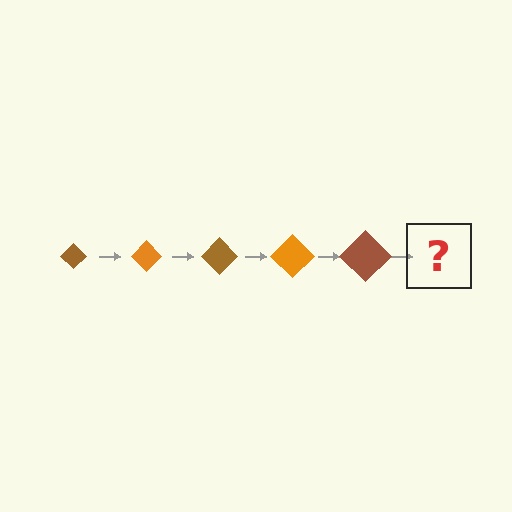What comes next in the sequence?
The next element should be an orange diamond, larger than the previous one.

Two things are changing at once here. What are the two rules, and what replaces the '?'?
The two rules are that the diamond grows larger each step and the color cycles through brown and orange. The '?' should be an orange diamond, larger than the previous one.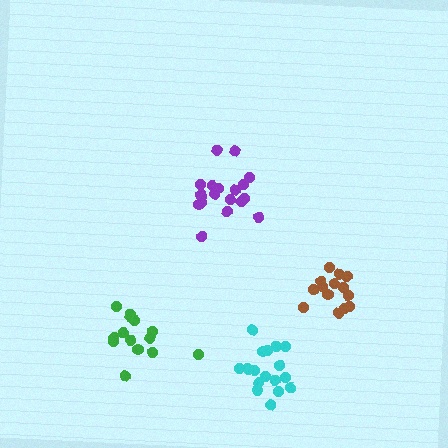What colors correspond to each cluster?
The clusters are colored: purple, cyan, brown, green.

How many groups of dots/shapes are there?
There are 4 groups.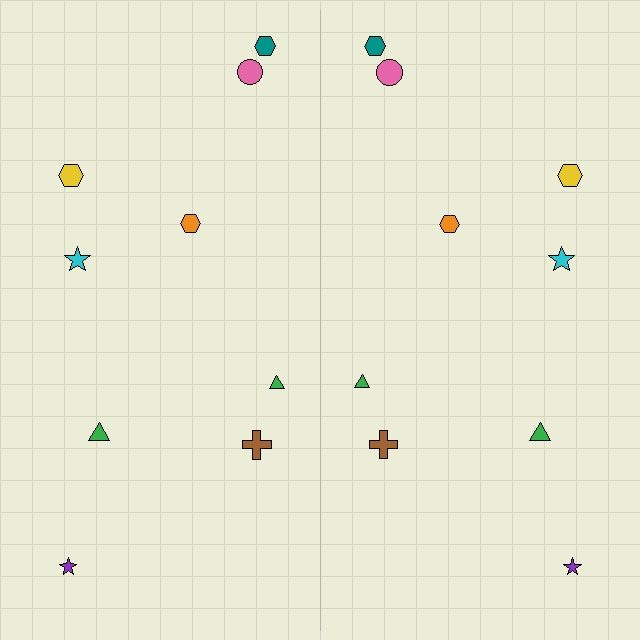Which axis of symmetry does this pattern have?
The pattern has a vertical axis of symmetry running through the center of the image.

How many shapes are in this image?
There are 18 shapes in this image.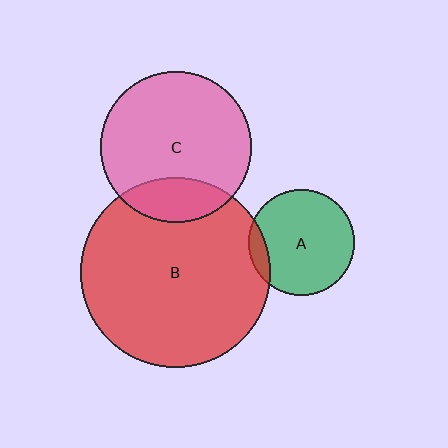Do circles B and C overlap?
Yes.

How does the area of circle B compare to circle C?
Approximately 1.6 times.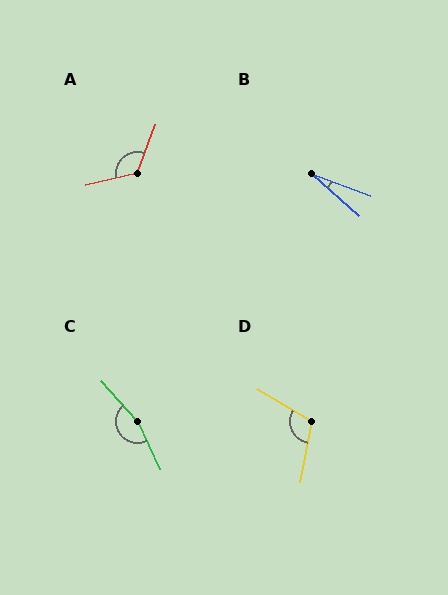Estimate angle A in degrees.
Approximately 123 degrees.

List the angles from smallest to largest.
B (22°), D (110°), A (123°), C (164°).